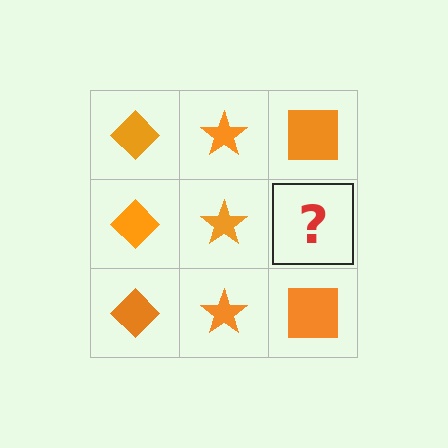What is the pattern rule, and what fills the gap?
The rule is that each column has a consistent shape. The gap should be filled with an orange square.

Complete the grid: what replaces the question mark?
The question mark should be replaced with an orange square.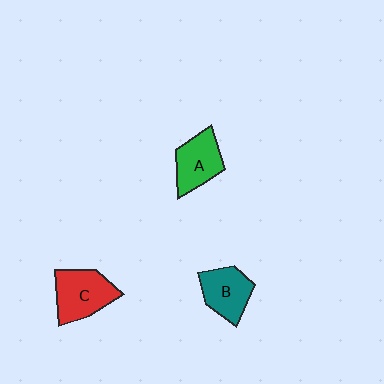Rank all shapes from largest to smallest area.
From largest to smallest: C (red), A (green), B (teal).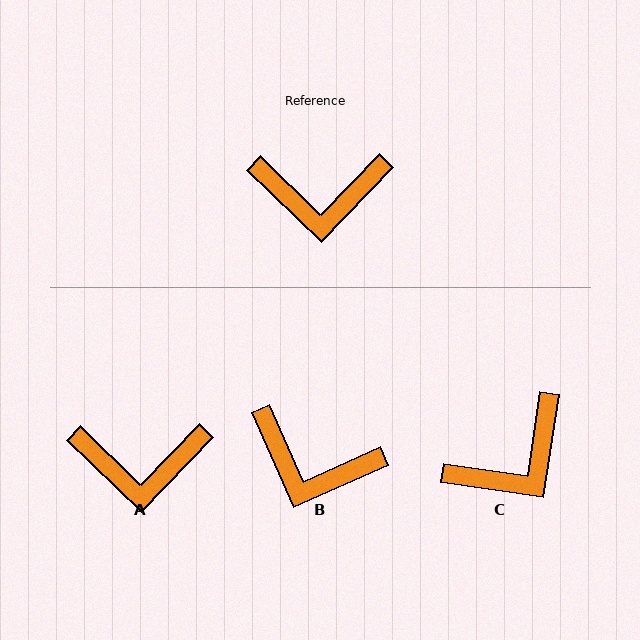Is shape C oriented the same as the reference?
No, it is off by about 36 degrees.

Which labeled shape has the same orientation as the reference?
A.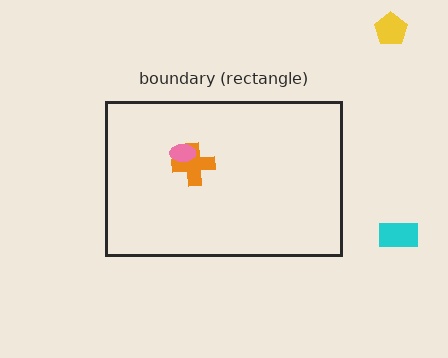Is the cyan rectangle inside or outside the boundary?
Outside.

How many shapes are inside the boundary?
2 inside, 2 outside.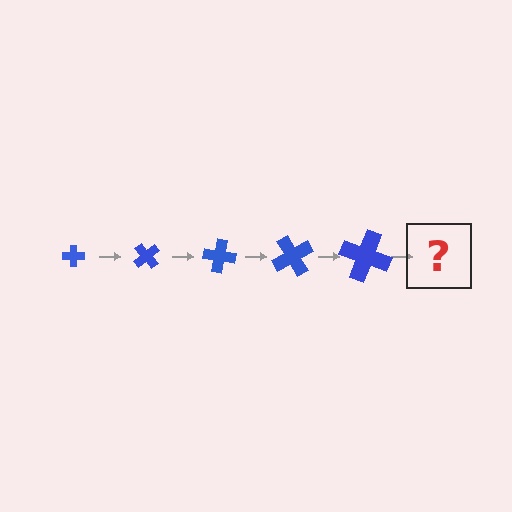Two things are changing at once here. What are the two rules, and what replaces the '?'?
The two rules are that the cross grows larger each step and it rotates 50 degrees each step. The '?' should be a cross, larger than the previous one and rotated 250 degrees from the start.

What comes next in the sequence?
The next element should be a cross, larger than the previous one and rotated 250 degrees from the start.